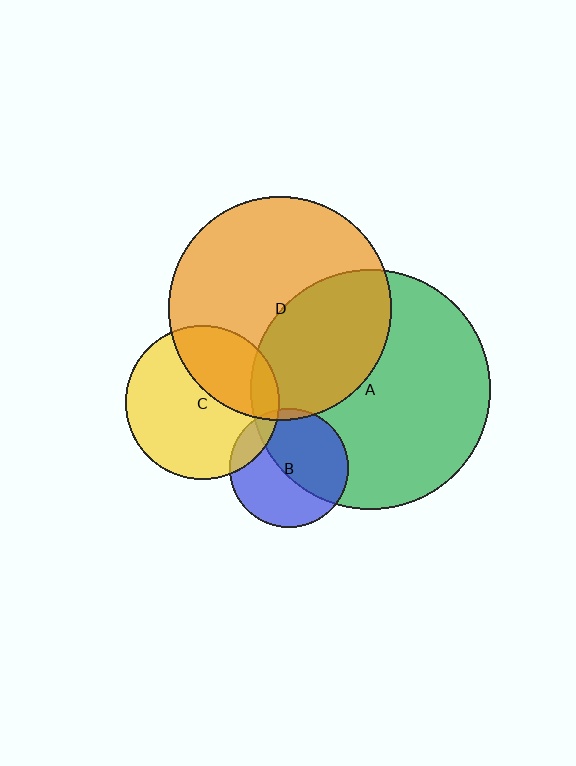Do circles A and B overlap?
Yes.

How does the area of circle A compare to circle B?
Approximately 4.0 times.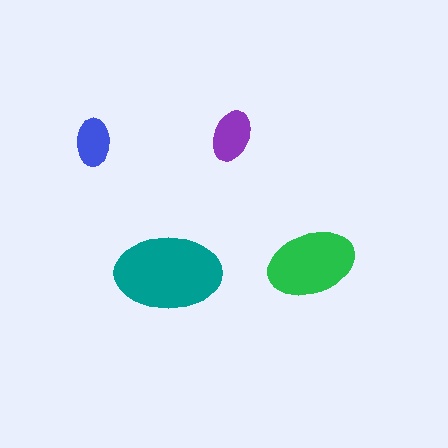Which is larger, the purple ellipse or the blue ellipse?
The purple one.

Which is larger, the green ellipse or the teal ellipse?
The teal one.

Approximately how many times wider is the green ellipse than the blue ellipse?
About 2 times wider.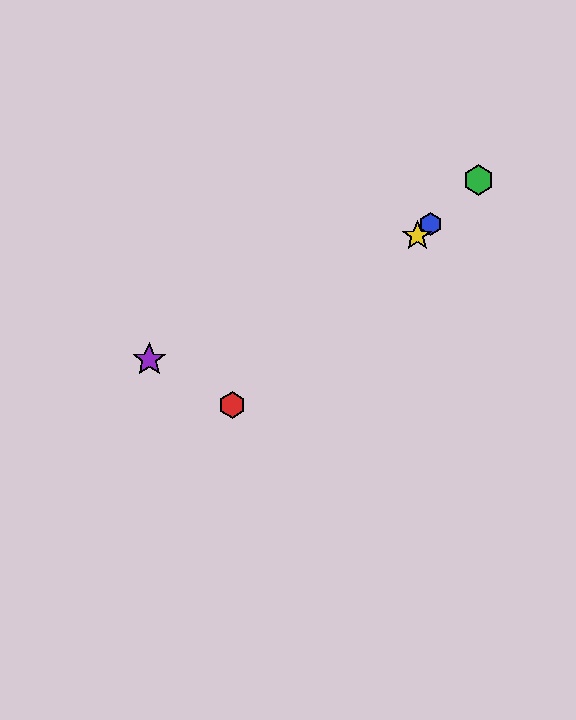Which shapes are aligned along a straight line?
The red hexagon, the blue hexagon, the green hexagon, the yellow star are aligned along a straight line.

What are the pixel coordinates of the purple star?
The purple star is at (149, 360).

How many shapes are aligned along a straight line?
4 shapes (the red hexagon, the blue hexagon, the green hexagon, the yellow star) are aligned along a straight line.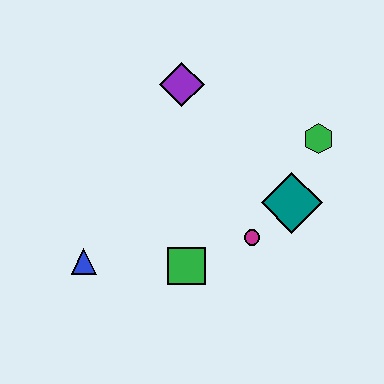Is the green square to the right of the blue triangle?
Yes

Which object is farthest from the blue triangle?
The green hexagon is farthest from the blue triangle.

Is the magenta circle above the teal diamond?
No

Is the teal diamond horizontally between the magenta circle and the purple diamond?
No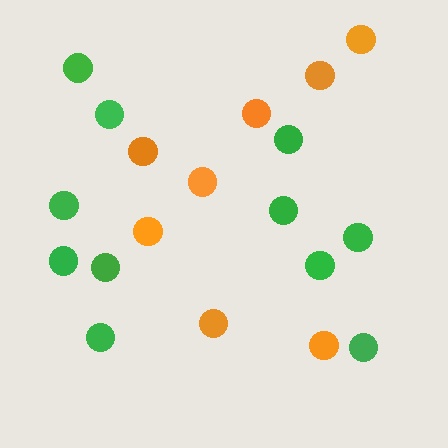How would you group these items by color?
There are 2 groups: one group of green circles (11) and one group of orange circles (8).